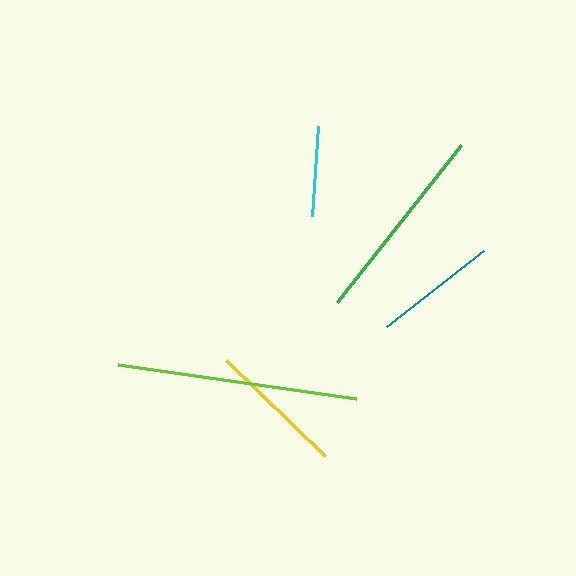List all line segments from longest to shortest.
From longest to shortest: lime, green, yellow, teal, cyan.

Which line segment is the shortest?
The cyan line is the shortest at approximately 90 pixels.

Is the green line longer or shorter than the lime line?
The lime line is longer than the green line.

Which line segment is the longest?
The lime line is the longest at approximately 240 pixels.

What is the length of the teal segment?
The teal segment is approximately 124 pixels long.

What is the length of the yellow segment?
The yellow segment is approximately 138 pixels long.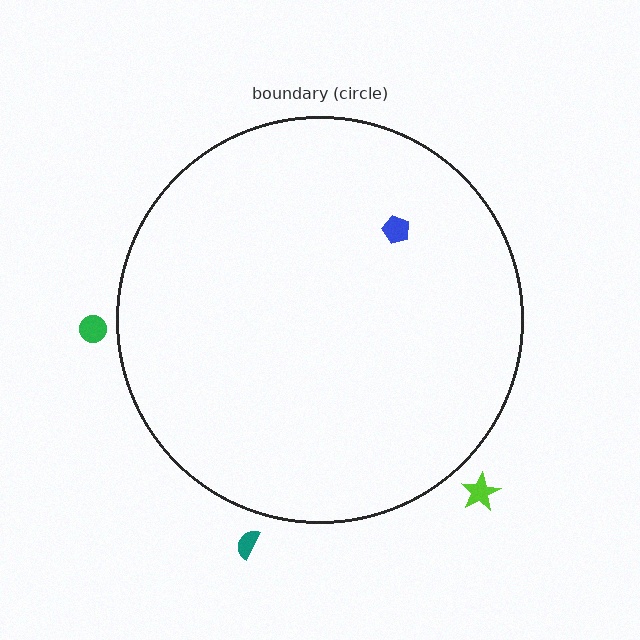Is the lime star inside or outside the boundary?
Outside.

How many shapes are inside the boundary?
1 inside, 3 outside.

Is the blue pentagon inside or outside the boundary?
Inside.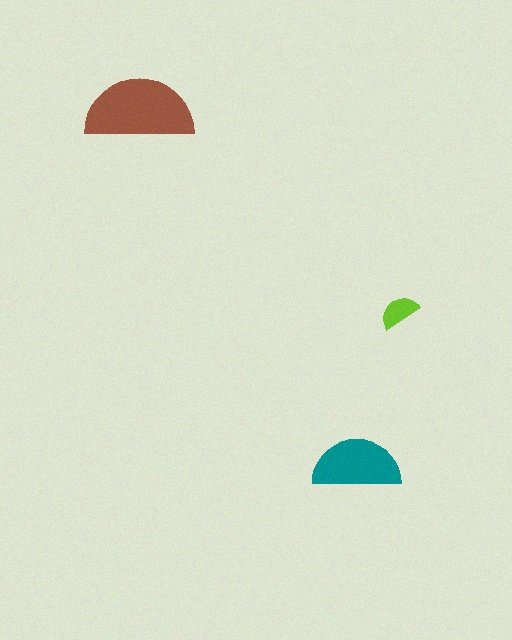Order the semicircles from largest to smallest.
the brown one, the teal one, the lime one.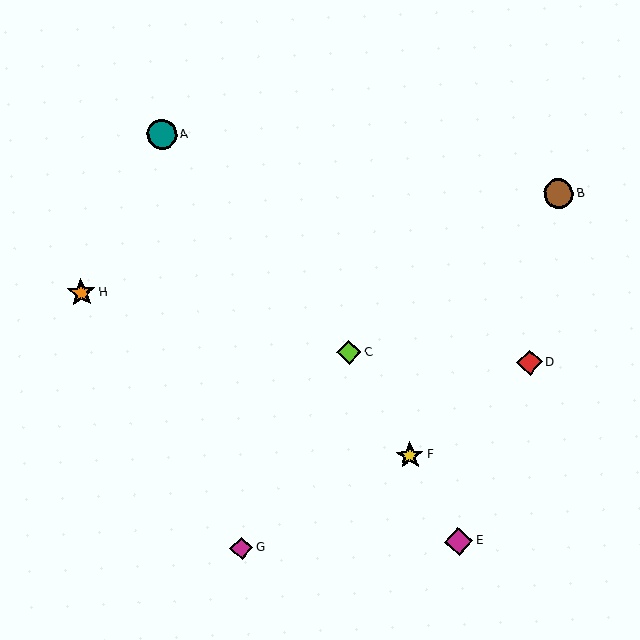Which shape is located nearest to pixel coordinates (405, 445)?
The yellow star (labeled F) at (410, 456) is nearest to that location.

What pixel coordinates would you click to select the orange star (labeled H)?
Click at (81, 293) to select the orange star H.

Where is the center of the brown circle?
The center of the brown circle is at (559, 194).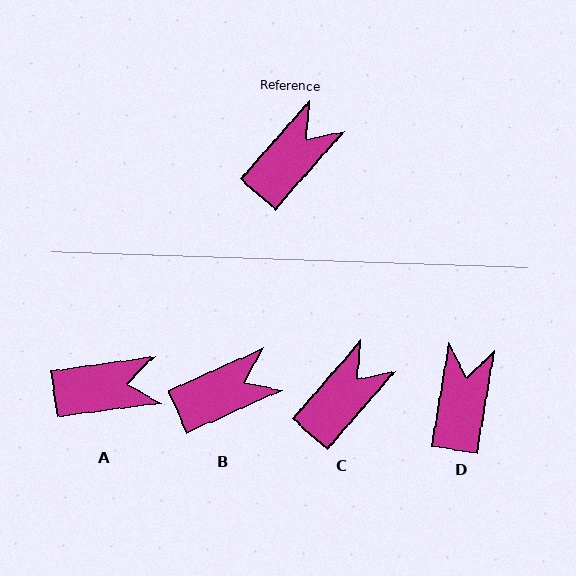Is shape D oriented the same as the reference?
No, it is off by about 32 degrees.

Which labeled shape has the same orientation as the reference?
C.